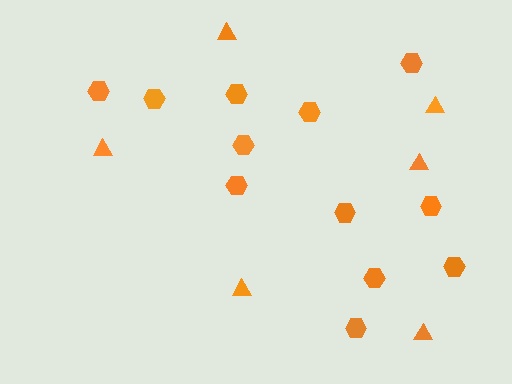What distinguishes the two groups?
There are 2 groups: one group of hexagons (12) and one group of triangles (6).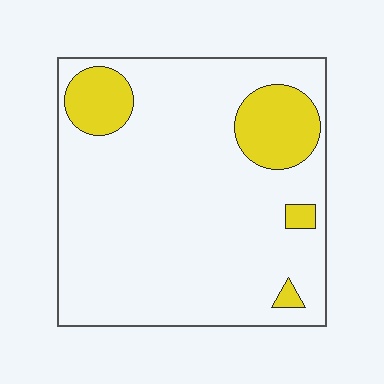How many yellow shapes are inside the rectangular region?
4.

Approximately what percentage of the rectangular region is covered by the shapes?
Approximately 15%.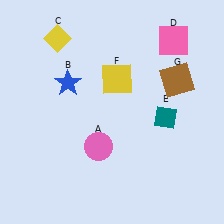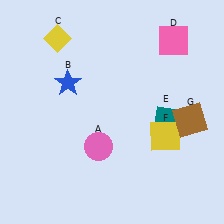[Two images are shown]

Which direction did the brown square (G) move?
The brown square (G) moved down.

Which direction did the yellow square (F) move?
The yellow square (F) moved down.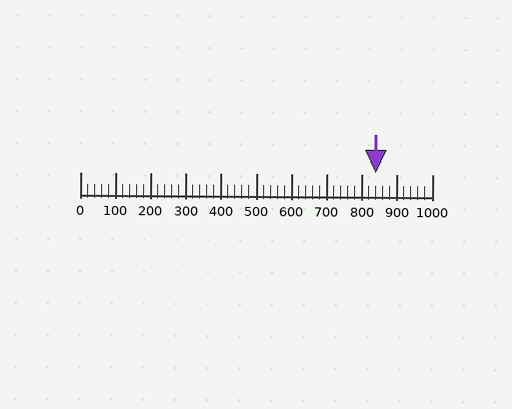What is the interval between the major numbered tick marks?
The major tick marks are spaced 100 units apart.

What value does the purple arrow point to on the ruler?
The purple arrow points to approximately 840.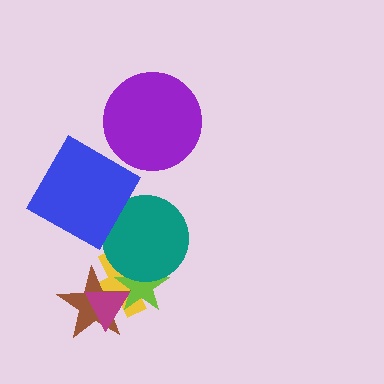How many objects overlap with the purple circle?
0 objects overlap with the purple circle.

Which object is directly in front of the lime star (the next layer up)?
The brown star is directly in front of the lime star.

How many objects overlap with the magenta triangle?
3 objects overlap with the magenta triangle.